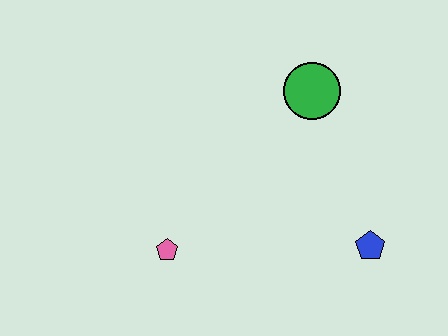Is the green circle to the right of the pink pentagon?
Yes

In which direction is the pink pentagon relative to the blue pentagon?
The pink pentagon is to the left of the blue pentagon.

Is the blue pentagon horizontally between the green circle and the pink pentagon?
No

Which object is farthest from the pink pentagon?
The green circle is farthest from the pink pentagon.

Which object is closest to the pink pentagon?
The blue pentagon is closest to the pink pentagon.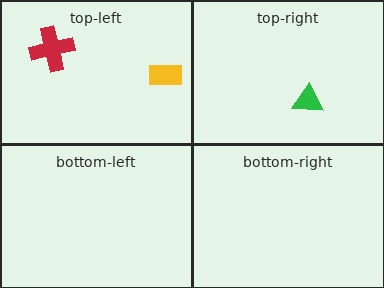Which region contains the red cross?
The top-left region.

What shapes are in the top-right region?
The green triangle.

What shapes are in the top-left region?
The yellow rectangle, the red cross.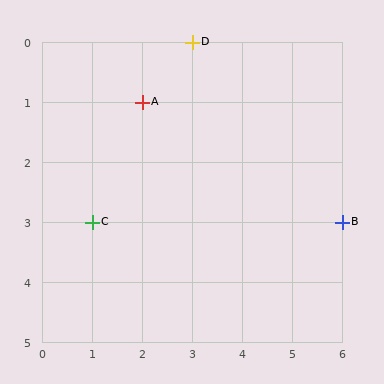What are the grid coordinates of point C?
Point C is at grid coordinates (1, 3).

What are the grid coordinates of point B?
Point B is at grid coordinates (6, 3).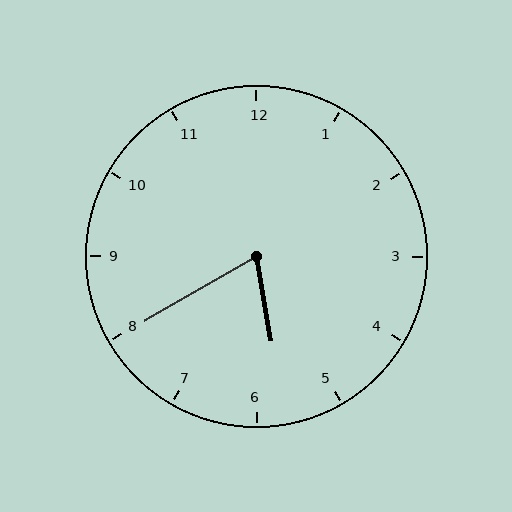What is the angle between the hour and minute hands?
Approximately 70 degrees.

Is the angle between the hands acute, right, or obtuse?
It is acute.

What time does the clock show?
5:40.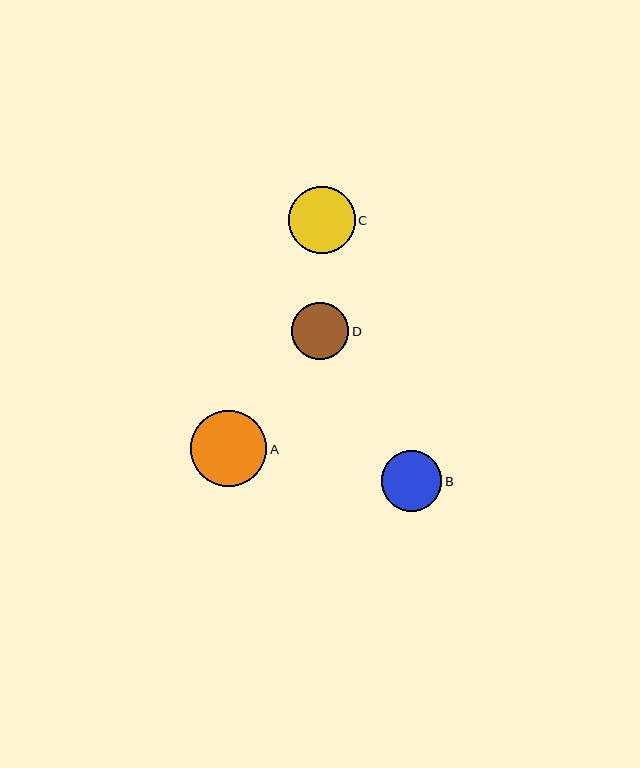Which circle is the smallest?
Circle D is the smallest with a size of approximately 57 pixels.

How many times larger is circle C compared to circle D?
Circle C is approximately 1.2 times the size of circle D.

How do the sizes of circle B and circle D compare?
Circle B and circle D are approximately the same size.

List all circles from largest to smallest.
From largest to smallest: A, C, B, D.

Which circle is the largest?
Circle A is the largest with a size of approximately 76 pixels.